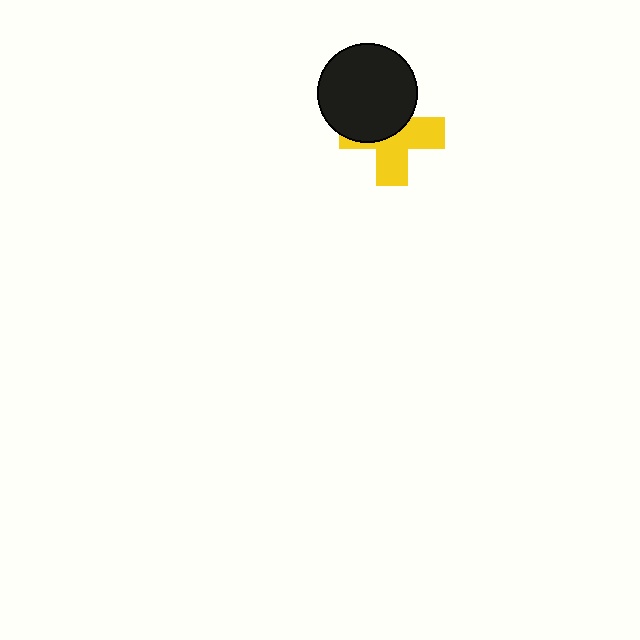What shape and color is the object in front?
The object in front is a black circle.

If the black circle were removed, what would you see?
You would see the complete yellow cross.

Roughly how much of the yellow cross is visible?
About half of it is visible (roughly 54%).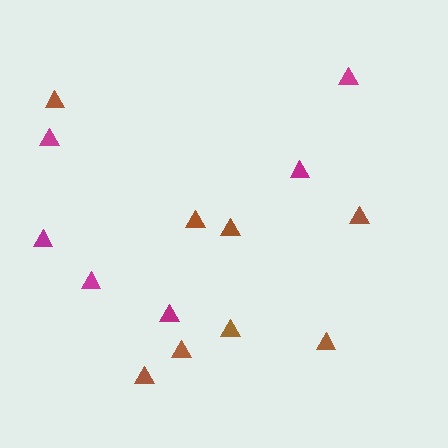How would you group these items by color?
There are 2 groups: one group of brown triangles (8) and one group of magenta triangles (6).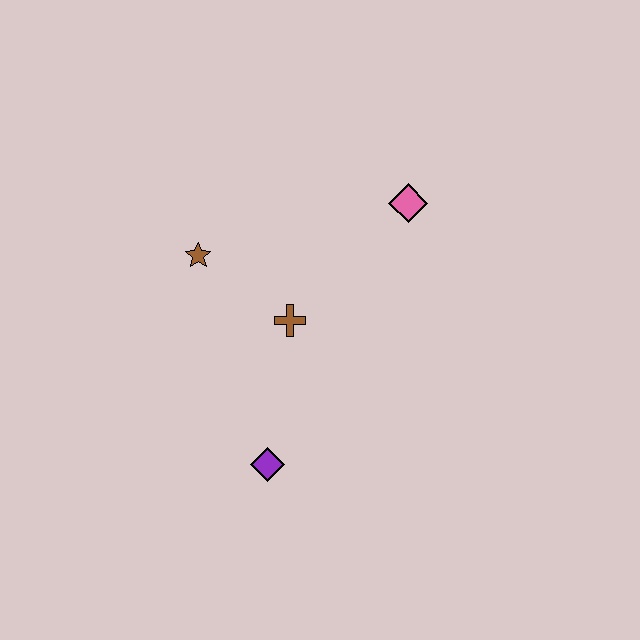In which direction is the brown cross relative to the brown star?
The brown cross is to the right of the brown star.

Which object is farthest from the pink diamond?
The purple diamond is farthest from the pink diamond.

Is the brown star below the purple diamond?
No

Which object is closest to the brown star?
The brown cross is closest to the brown star.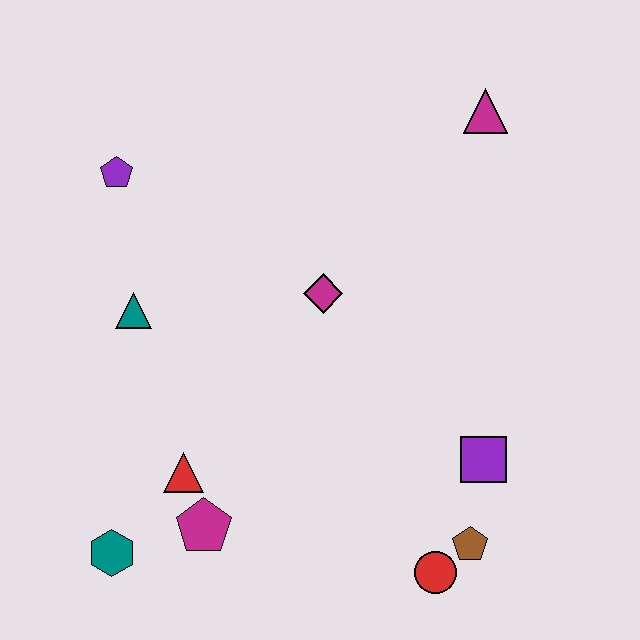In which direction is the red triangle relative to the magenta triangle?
The red triangle is below the magenta triangle.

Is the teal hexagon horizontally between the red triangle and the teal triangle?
No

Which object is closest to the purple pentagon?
The teal triangle is closest to the purple pentagon.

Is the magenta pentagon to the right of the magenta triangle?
No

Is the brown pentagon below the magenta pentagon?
Yes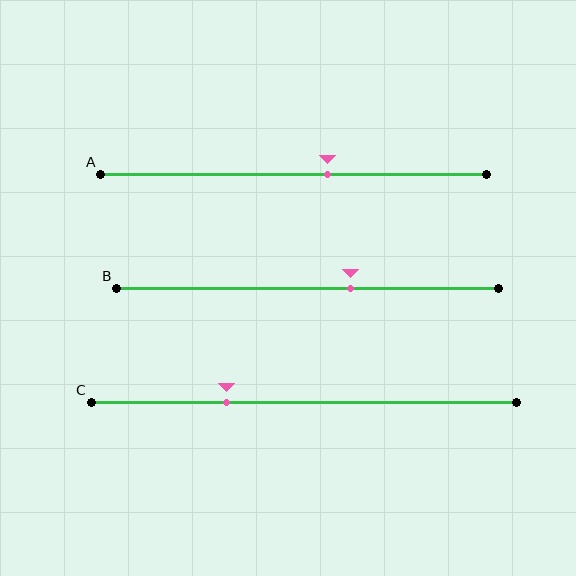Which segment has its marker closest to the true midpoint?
Segment A has its marker closest to the true midpoint.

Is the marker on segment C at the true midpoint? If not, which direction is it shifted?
No, the marker on segment C is shifted to the left by about 18% of the segment length.